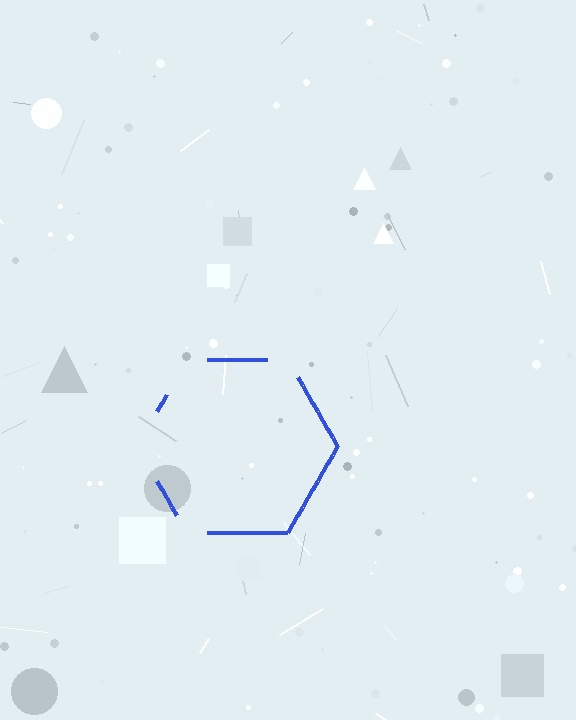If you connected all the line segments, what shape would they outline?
They would outline a hexagon.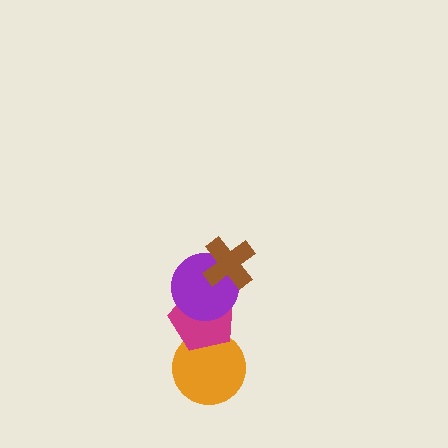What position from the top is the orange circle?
The orange circle is 4th from the top.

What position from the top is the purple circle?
The purple circle is 2nd from the top.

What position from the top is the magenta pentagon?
The magenta pentagon is 3rd from the top.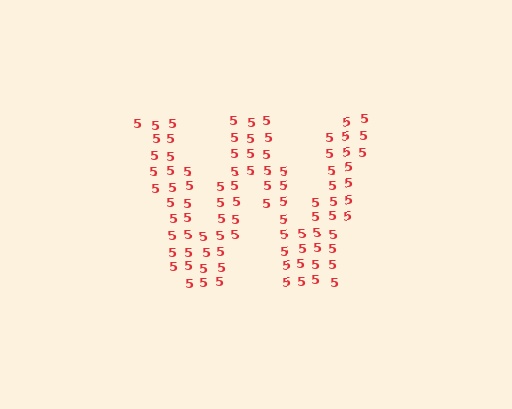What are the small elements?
The small elements are digit 5's.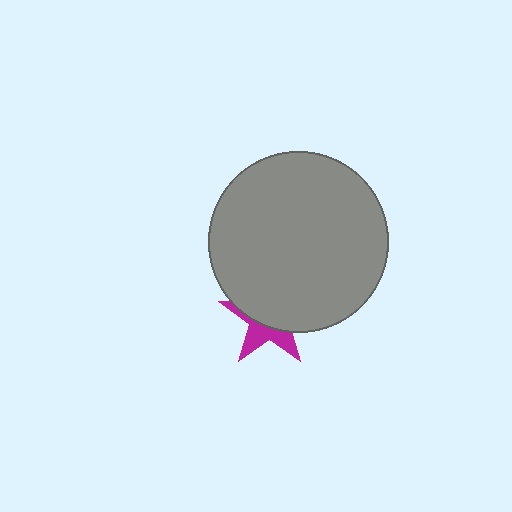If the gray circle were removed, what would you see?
You would see the complete magenta star.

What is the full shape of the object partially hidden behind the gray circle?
The partially hidden object is a magenta star.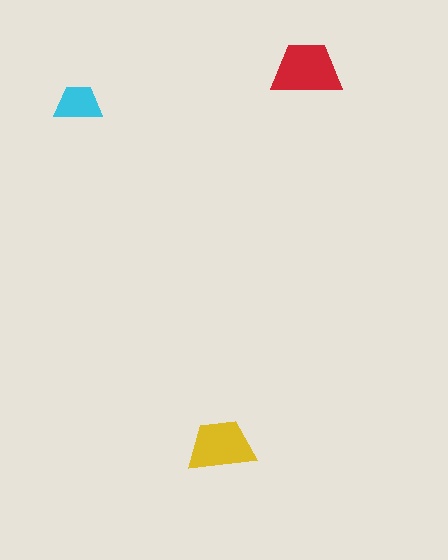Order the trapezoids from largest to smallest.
the red one, the yellow one, the cyan one.